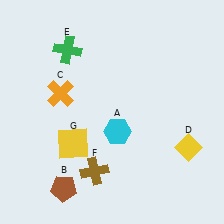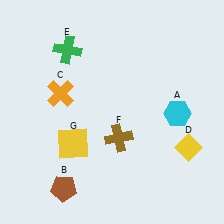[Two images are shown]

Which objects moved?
The objects that moved are: the cyan hexagon (A), the brown cross (F).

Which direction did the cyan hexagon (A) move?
The cyan hexagon (A) moved right.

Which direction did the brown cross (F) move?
The brown cross (F) moved up.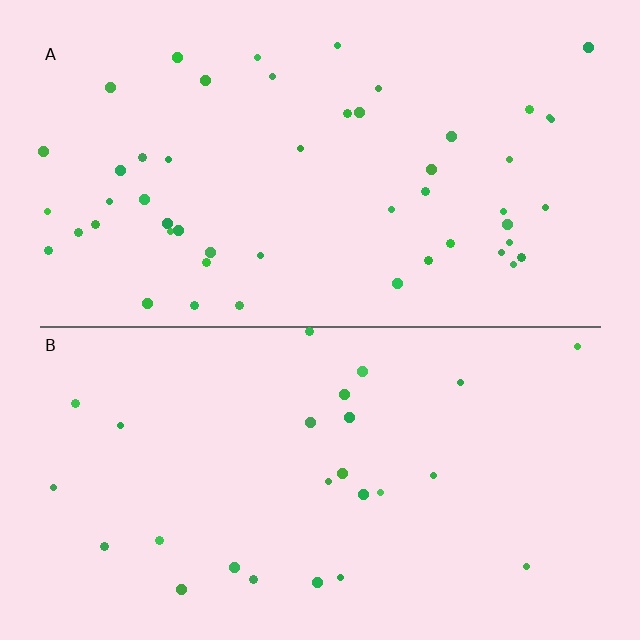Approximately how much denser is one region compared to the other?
Approximately 2.0× — region A over region B.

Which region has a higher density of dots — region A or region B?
A (the top).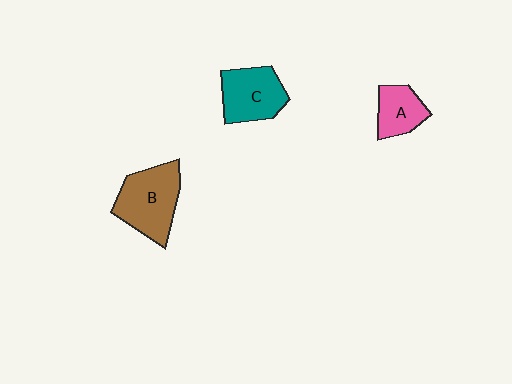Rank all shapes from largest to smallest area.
From largest to smallest: B (brown), C (teal), A (pink).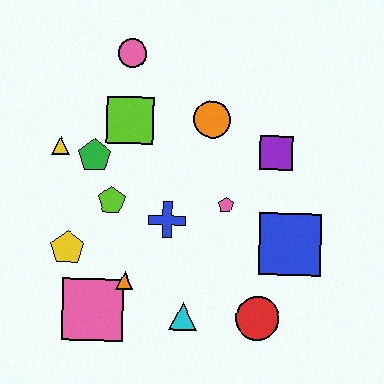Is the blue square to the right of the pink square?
Yes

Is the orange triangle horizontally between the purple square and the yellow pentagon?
Yes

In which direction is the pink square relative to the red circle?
The pink square is to the left of the red circle.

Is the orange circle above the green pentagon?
Yes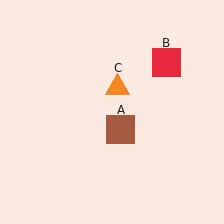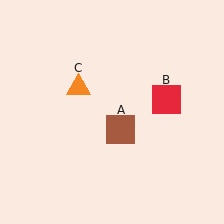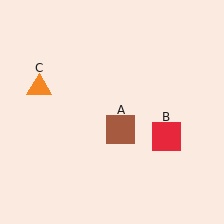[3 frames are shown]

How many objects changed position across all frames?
2 objects changed position: red square (object B), orange triangle (object C).